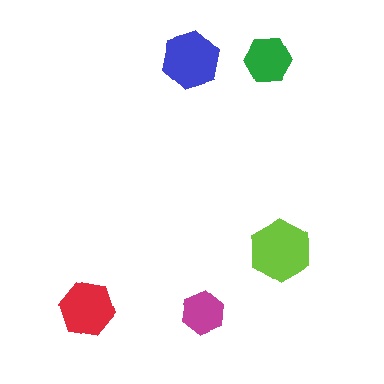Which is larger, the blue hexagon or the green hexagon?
The blue one.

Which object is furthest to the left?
The red hexagon is leftmost.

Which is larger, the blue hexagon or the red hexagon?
The blue one.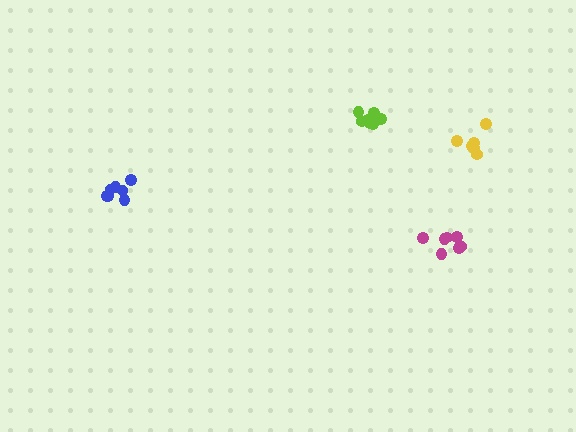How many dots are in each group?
Group 1: 6 dots, Group 2: 8 dots, Group 3: 7 dots, Group 4: 7 dots (28 total).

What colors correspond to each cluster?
The clusters are colored: yellow, lime, magenta, blue.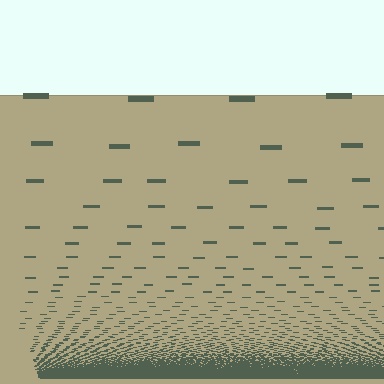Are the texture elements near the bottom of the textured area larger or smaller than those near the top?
Smaller. The gradient is inverted — elements near the bottom are smaller and denser.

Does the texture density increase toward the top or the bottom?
Density increases toward the bottom.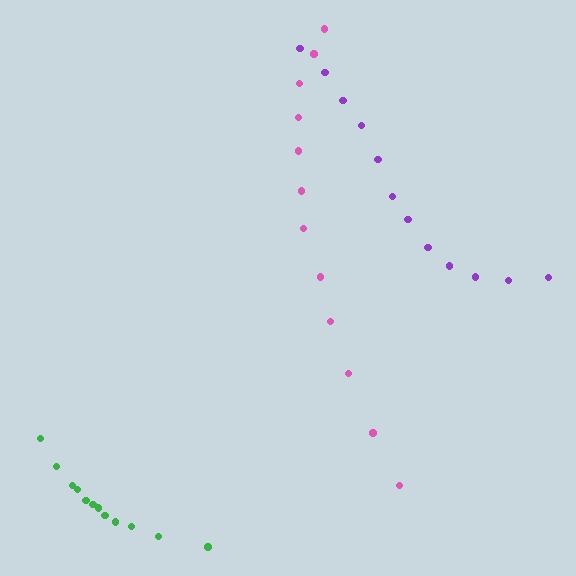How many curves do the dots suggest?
There are 3 distinct paths.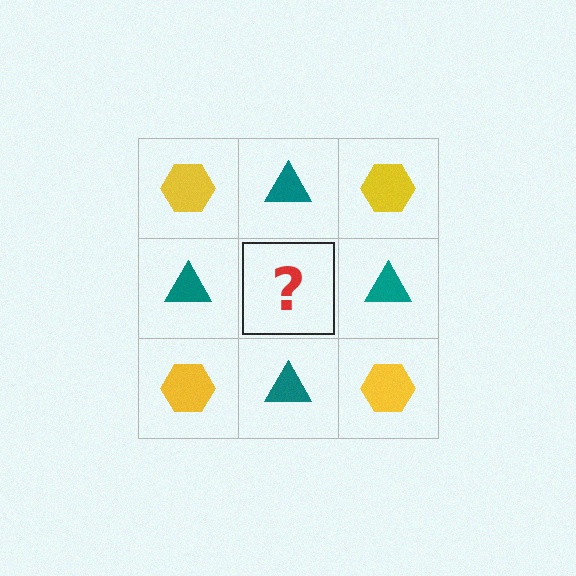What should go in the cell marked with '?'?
The missing cell should contain a yellow hexagon.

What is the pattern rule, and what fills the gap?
The rule is that it alternates yellow hexagon and teal triangle in a checkerboard pattern. The gap should be filled with a yellow hexagon.